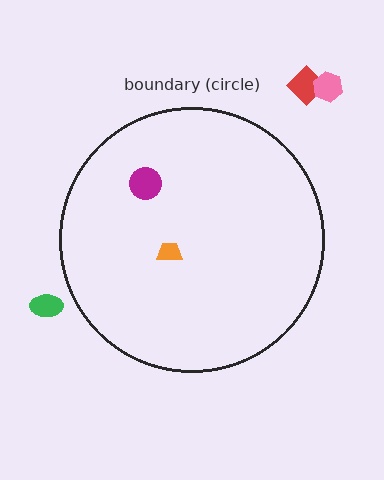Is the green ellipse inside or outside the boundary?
Outside.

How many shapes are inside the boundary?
2 inside, 3 outside.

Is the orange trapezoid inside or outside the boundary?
Inside.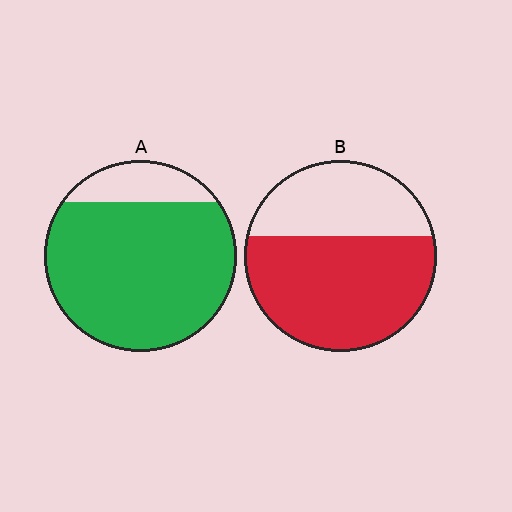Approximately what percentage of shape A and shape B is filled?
A is approximately 85% and B is approximately 65%.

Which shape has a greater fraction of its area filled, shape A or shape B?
Shape A.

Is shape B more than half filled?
Yes.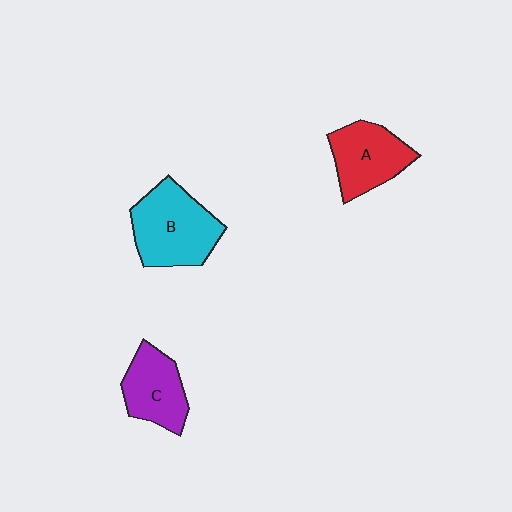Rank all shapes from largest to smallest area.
From largest to smallest: B (cyan), A (red), C (purple).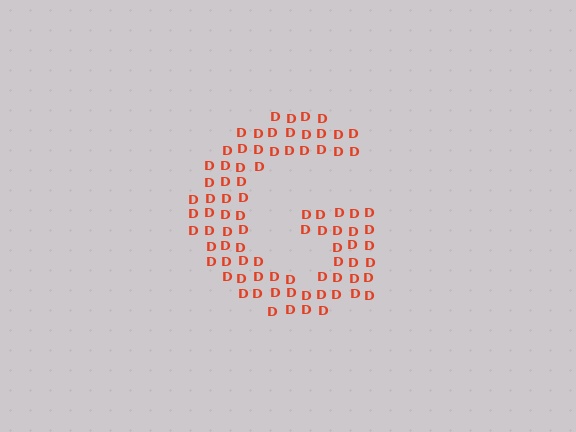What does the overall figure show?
The overall figure shows the letter G.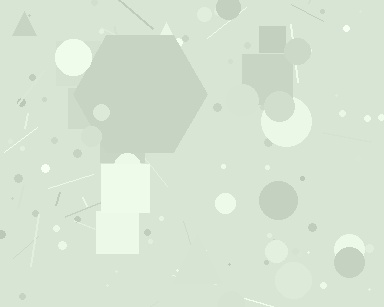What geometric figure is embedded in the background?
A hexagon is embedded in the background.